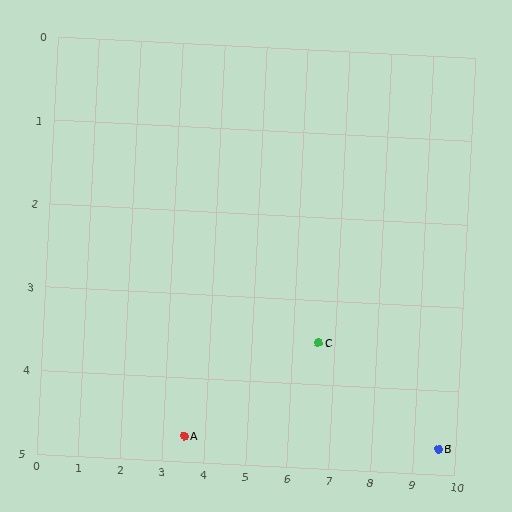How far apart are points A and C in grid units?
Points A and C are about 3.3 grid units apart.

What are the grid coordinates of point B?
Point B is at approximately (9.6, 4.7).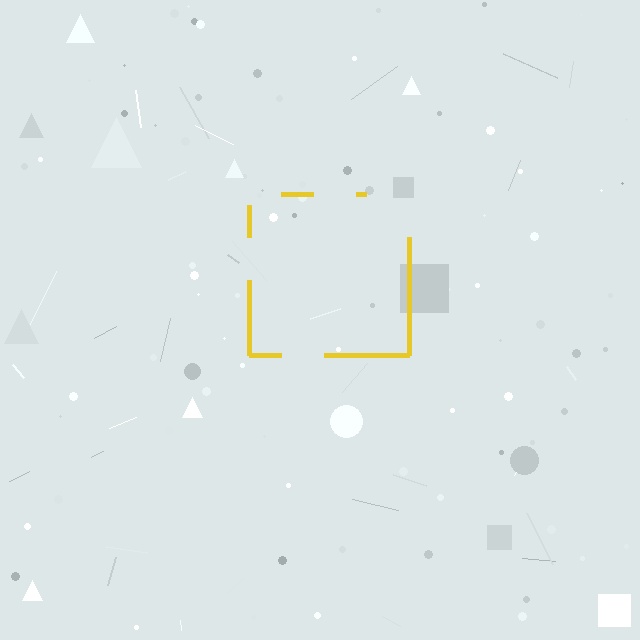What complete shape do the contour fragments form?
The contour fragments form a square.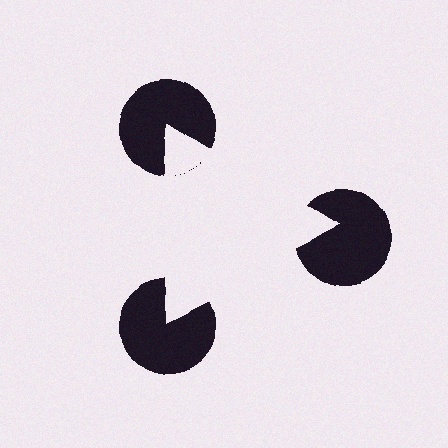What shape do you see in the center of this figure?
An illusory triangle — its edges are inferred from the aligned wedge cuts in the pac-man discs, not physically drawn.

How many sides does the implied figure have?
3 sides.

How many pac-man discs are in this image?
There are 3 — one at each vertex of the illusory triangle.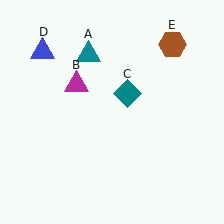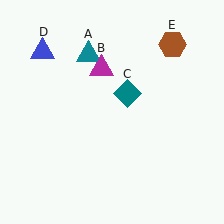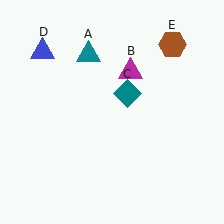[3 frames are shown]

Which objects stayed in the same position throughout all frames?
Teal triangle (object A) and teal diamond (object C) and blue triangle (object D) and brown hexagon (object E) remained stationary.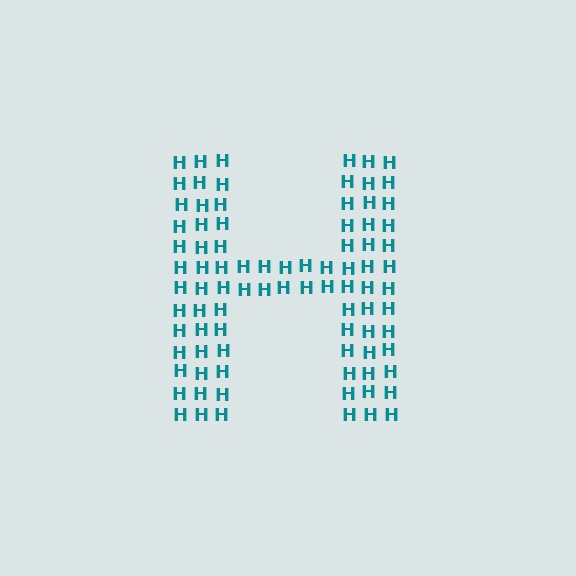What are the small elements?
The small elements are letter H's.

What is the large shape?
The large shape is the letter H.